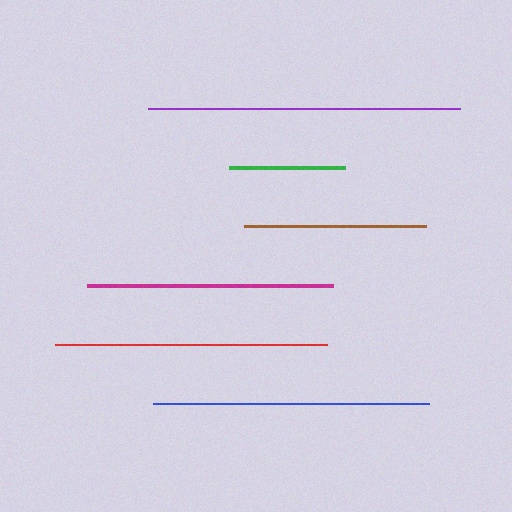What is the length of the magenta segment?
The magenta segment is approximately 246 pixels long.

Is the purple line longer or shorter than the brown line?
The purple line is longer than the brown line.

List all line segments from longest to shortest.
From longest to shortest: purple, blue, red, magenta, brown, green.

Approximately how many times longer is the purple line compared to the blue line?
The purple line is approximately 1.1 times the length of the blue line.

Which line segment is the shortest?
The green line is the shortest at approximately 116 pixels.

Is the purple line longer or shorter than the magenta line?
The purple line is longer than the magenta line.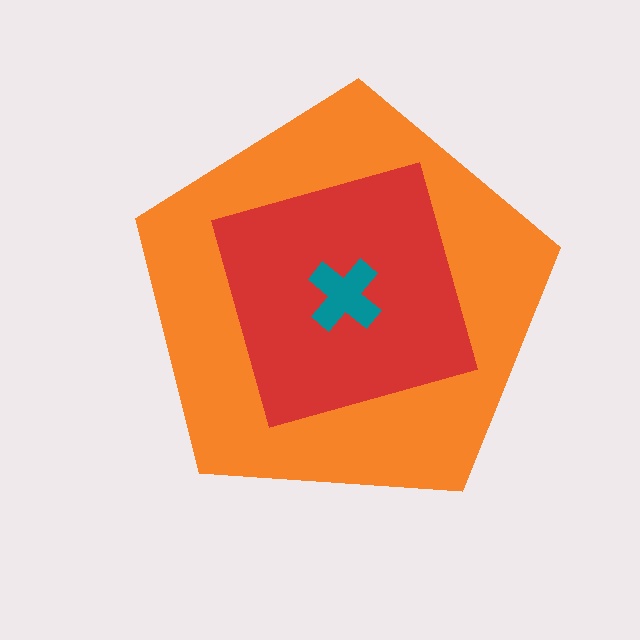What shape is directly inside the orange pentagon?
The red diamond.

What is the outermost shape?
The orange pentagon.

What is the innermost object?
The teal cross.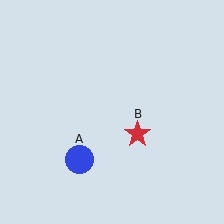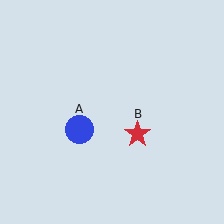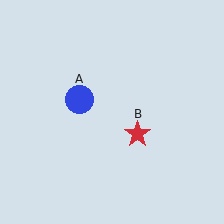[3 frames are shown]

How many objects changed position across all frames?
1 object changed position: blue circle (object A).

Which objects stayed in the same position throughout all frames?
Red star (object B) remained stationary.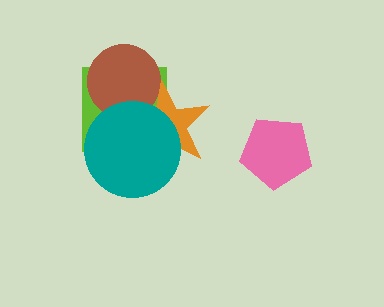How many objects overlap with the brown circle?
3 objects overlap with the brown circle.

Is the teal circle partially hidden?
No, no other shape covers it.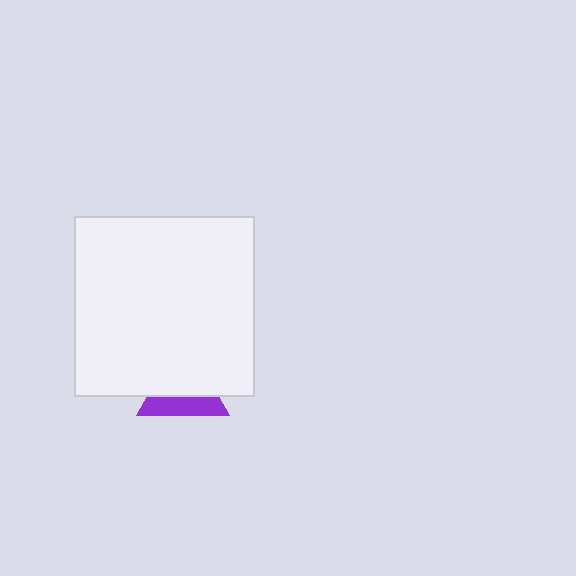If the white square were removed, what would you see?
You would see the complete purple triangle.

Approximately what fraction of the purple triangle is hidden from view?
Roughly 61% of the purple triangle is hidden behind the white square.